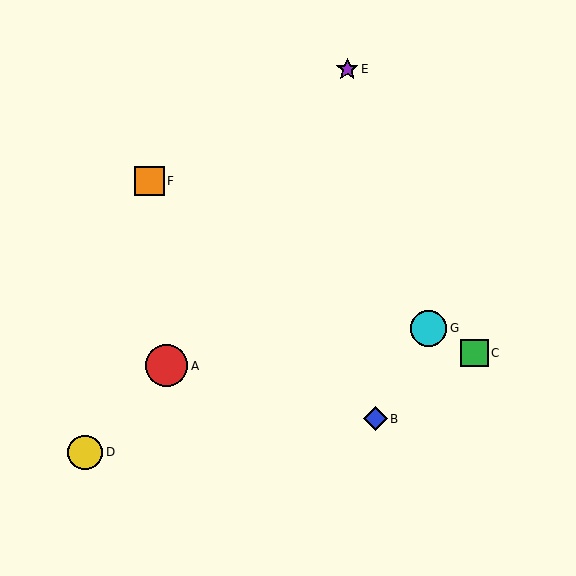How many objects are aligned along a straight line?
3 objects (C, F, G) are aligned along a straight line.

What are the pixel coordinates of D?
Object D is at (85, 452).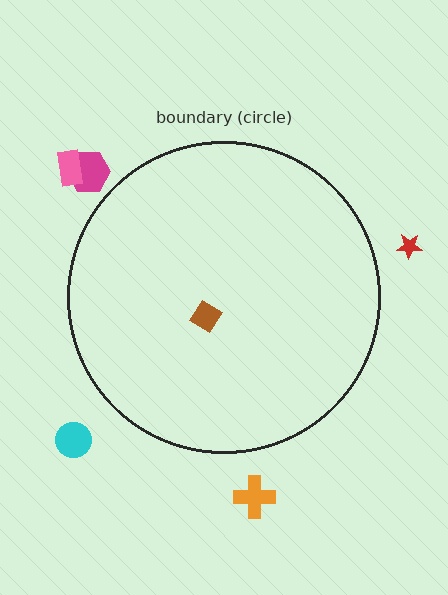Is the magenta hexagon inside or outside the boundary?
Outside.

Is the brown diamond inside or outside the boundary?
Inside.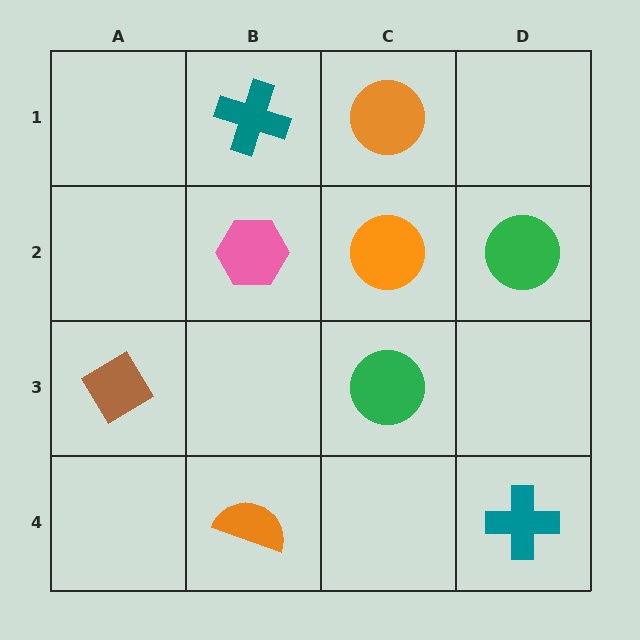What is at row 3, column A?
A brown diamond.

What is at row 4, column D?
A teal cross.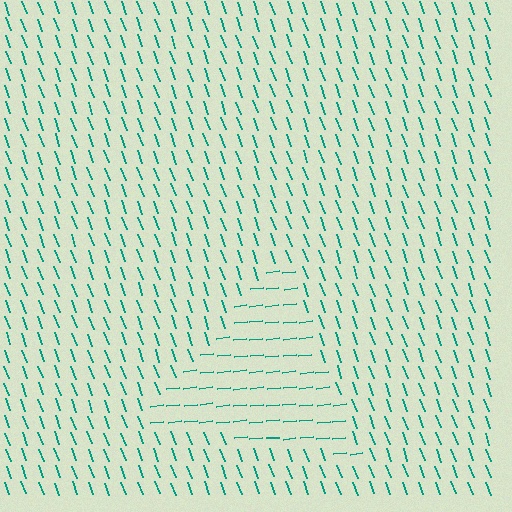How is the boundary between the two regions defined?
The boundary is defined purely by a change in line orientation (approximately 76 degrees difference). All lines are the same color and thickness.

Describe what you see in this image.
The image is filled with small teal line segments. A triangle region in the image has lines oriented differently from the surrounding lines, creating a visible texture boundary.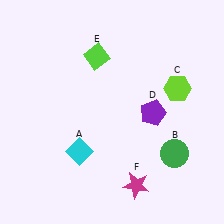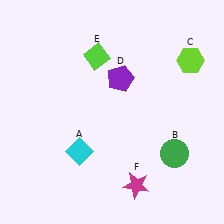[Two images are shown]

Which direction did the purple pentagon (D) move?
The purple pentagon (D) moved up.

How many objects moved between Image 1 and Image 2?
2 objects moved between the two images.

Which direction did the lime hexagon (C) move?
The lime hexagon (C) moved up.